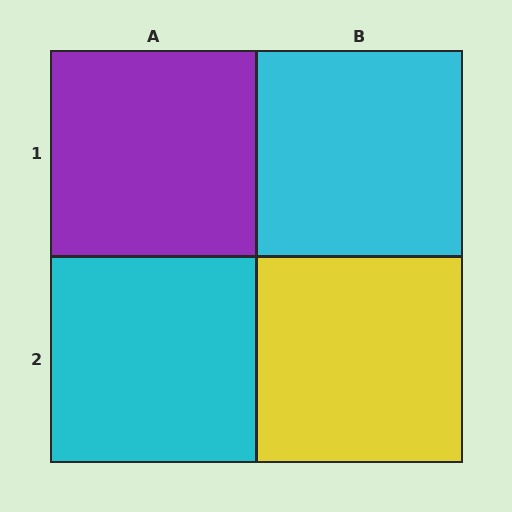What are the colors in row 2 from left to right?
Cyan, yellow.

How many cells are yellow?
1 cell is yellow.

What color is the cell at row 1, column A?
Purple.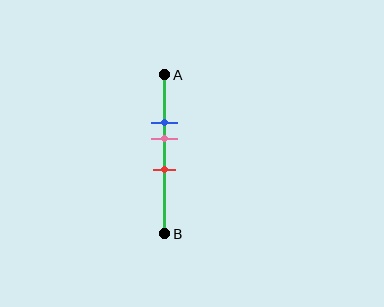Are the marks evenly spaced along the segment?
Yes, the marks are approximately evenly spaced.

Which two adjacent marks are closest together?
The blue and pink marks are the closest adjacent pair.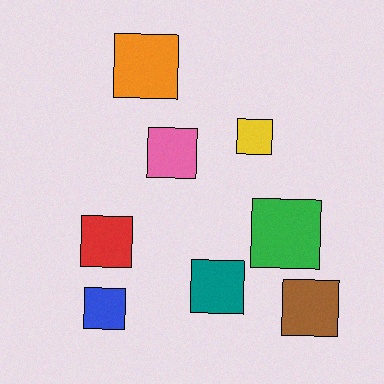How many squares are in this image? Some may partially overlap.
There are 8 squares.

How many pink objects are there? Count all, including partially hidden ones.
There is 1 pink object.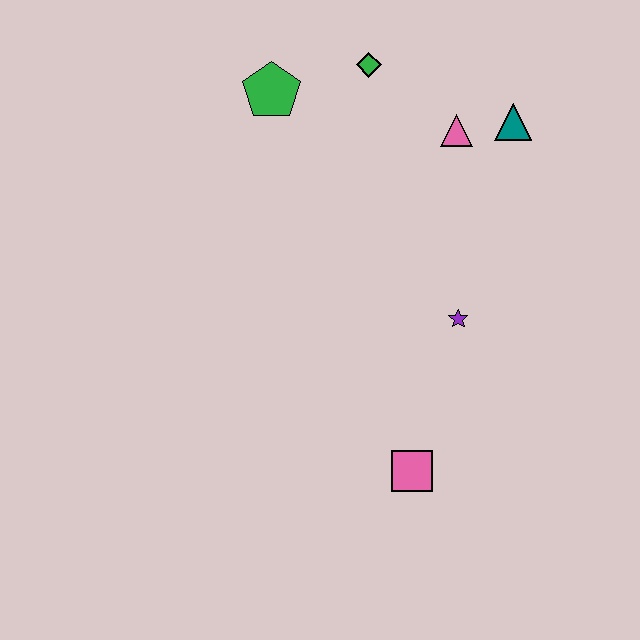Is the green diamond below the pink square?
No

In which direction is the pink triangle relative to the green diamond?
The pink triangle is to the right of the green diamond.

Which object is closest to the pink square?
The purple star is closest to the pink square.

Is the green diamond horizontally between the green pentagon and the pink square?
Yes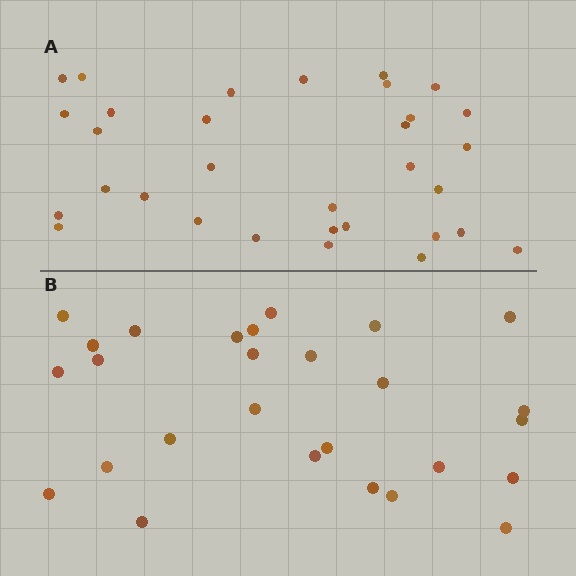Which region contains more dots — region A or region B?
Region A (the top region) has more dots.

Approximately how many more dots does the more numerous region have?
Region A has about 5 more dots than region B.